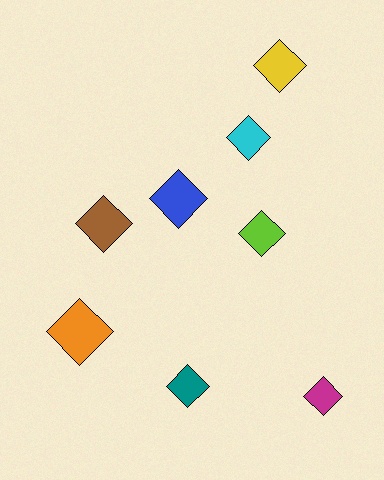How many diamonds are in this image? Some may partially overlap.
There are 8 diamonds.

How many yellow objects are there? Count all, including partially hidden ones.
There is 1 yellow object.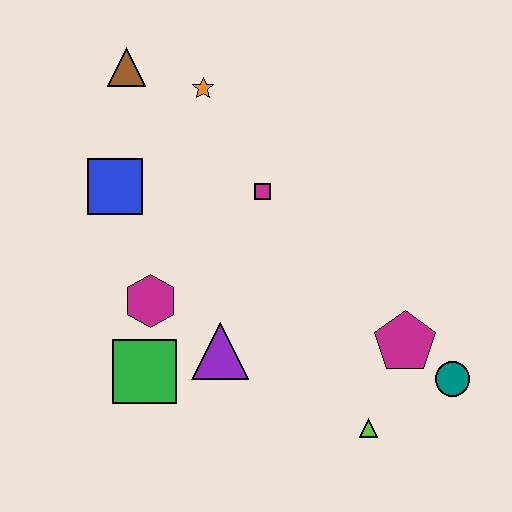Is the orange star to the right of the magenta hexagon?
Yes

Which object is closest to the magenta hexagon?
The green square is closest to the magenta hexagon.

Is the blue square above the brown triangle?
No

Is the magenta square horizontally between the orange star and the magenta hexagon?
No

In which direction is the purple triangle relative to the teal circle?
The purple triangle is to the left of the teal circle.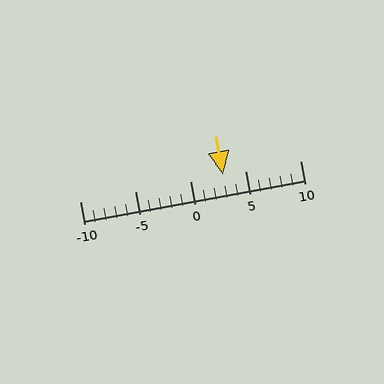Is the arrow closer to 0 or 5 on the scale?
The arrow is closer to 5.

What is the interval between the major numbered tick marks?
The major tick marks are spaced 5 units apart.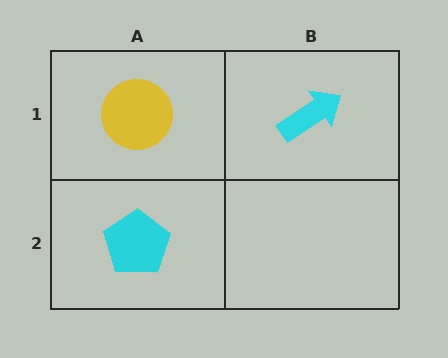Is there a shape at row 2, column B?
No, that cell is empty.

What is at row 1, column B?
A cyan arrow.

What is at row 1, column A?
A yellow circle.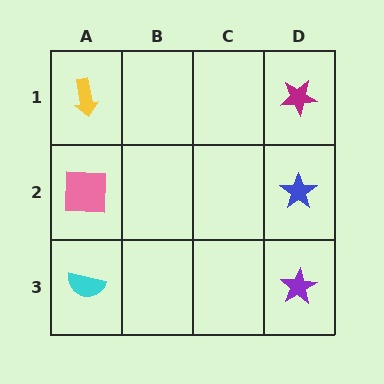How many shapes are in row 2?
2 shapes.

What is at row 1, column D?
A magenta star.